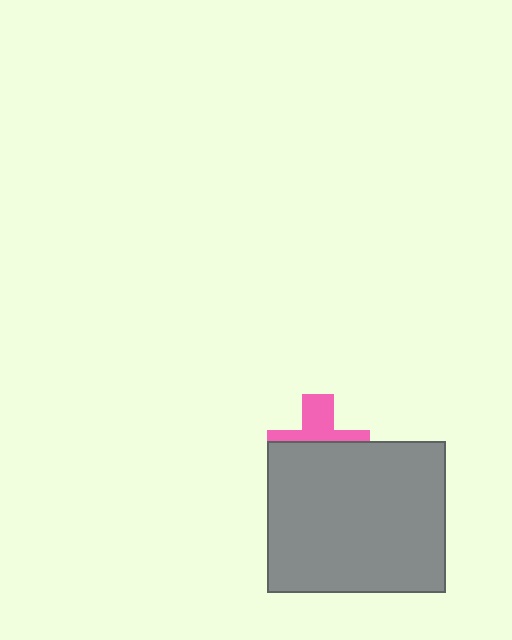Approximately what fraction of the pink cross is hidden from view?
Roughly 57% of the pink cross is hidden behind the gray rectangle.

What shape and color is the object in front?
The object in front is a gray rectangle.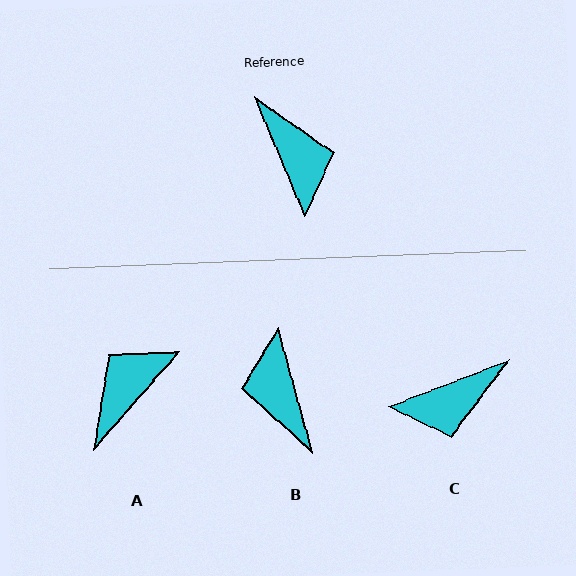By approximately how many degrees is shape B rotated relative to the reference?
Approximately 173 degrees counter-clockwise.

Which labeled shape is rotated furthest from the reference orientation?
B, about 173 degrees away.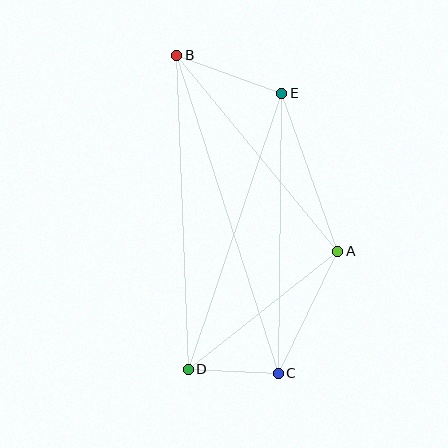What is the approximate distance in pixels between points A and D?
The distance between A and D is approximately 190 pixels.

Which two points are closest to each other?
Points C and D are closest to each other.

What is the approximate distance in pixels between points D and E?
The distance between D and E is approximately 291 pixels.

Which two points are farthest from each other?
Points B and C are farthest from each other.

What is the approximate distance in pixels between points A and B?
The distance between A and B is approximately 253 pixels.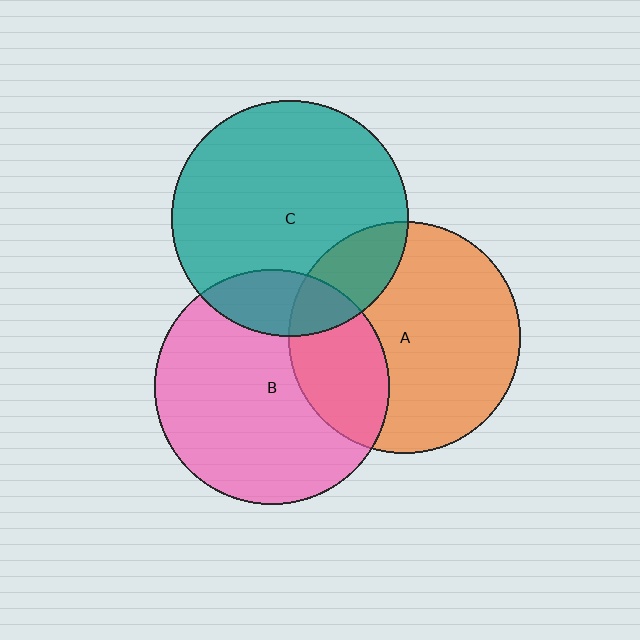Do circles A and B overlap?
Yes.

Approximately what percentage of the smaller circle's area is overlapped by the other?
Approximately 30%.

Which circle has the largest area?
Circle C (teal).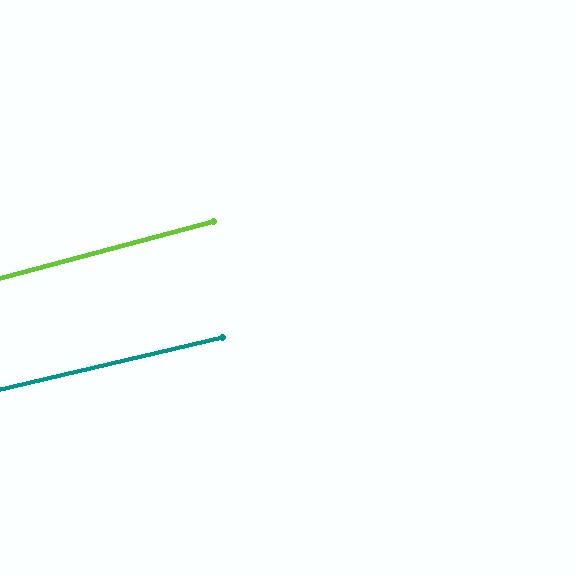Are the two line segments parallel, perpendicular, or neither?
Parallel — their directions differ by only 1.9°.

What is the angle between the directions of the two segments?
Approximately 2 degrees.